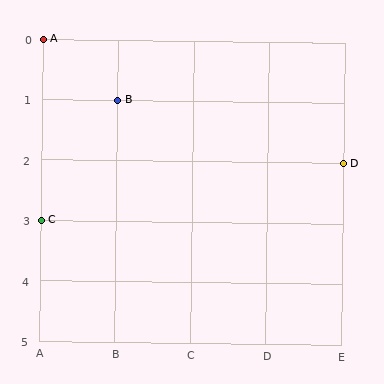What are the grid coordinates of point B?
Point B is at grid coordinates (B, 1).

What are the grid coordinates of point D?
Point D is at grid coordinates (E, 2).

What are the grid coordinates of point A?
Point A is at grid coordinates (A, 0).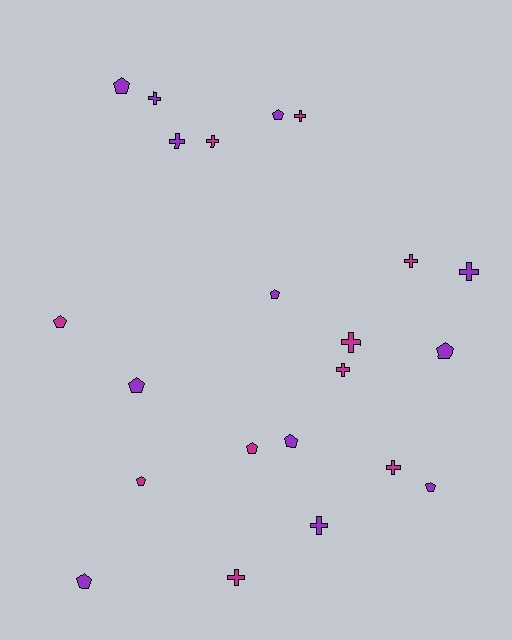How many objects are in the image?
There are 22 objects.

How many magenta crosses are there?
There are 7 magenta crosses.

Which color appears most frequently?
Purple, with 12 objects.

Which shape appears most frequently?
Cross, with 11 objects.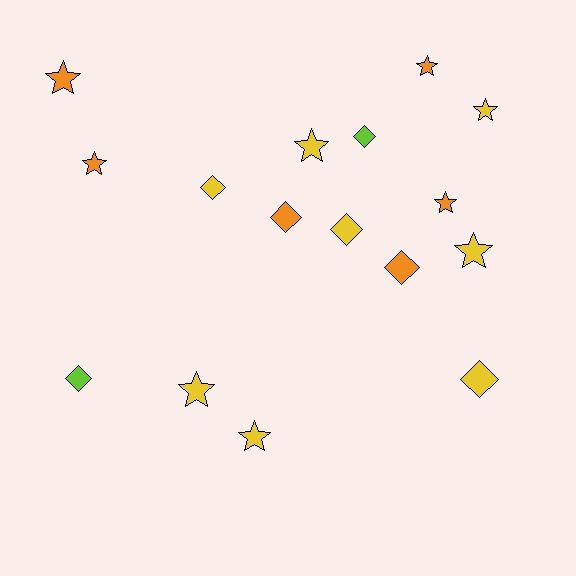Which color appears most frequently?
Yellow, with 8 objects.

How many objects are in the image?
There are 16 objects.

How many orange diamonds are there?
There are 2 orange diamonds.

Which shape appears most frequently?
Star, with 9 objects.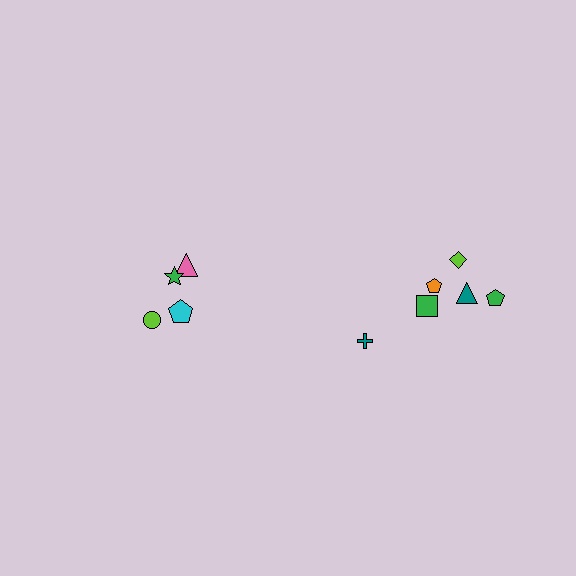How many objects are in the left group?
There are 4 objects.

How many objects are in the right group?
There are 6 objects.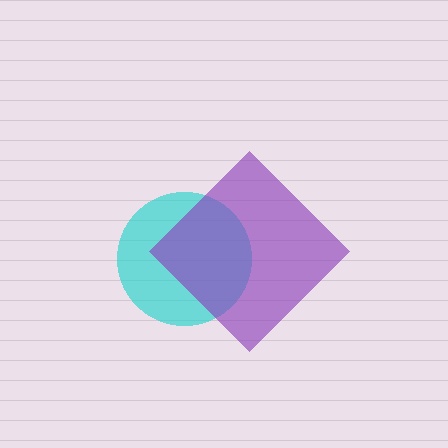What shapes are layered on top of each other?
The layered shapes are: a cyan circle, a purple diamond.